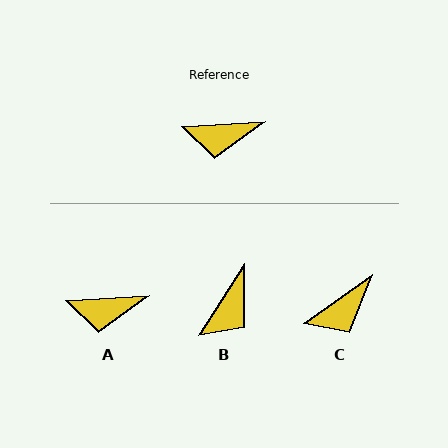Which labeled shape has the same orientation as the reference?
A.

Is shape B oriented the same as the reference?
No, it is off by about 54 degrees.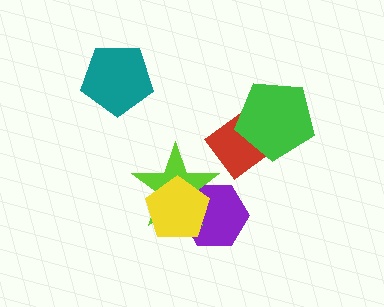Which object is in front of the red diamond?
The green pentagon is in front of the red diamond.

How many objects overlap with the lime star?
2 objects overlap with the lime star.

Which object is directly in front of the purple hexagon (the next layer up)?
The lime star is directly in front of the purple hexagon.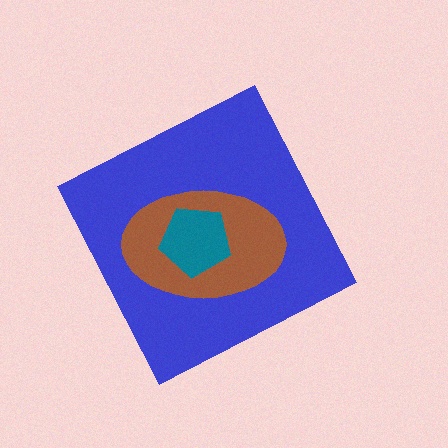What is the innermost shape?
The teal pentagon.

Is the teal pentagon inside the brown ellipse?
Yes.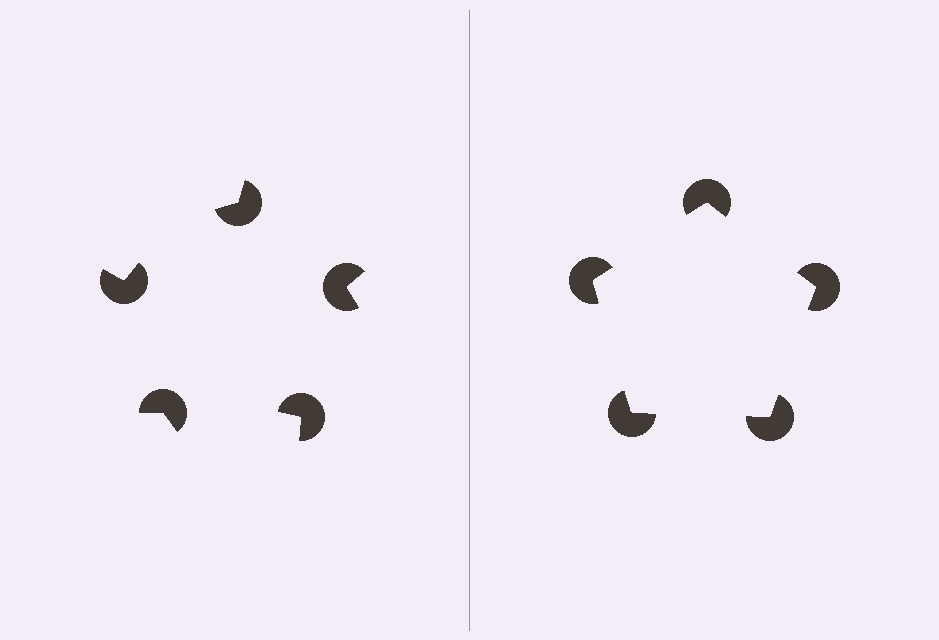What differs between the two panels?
The pac-man discs are positioned identically on both sides; only the wedge orientations differ. On the right they align to a pentagon; on the left they are misaligned.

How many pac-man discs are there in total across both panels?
10 — 5 on each side.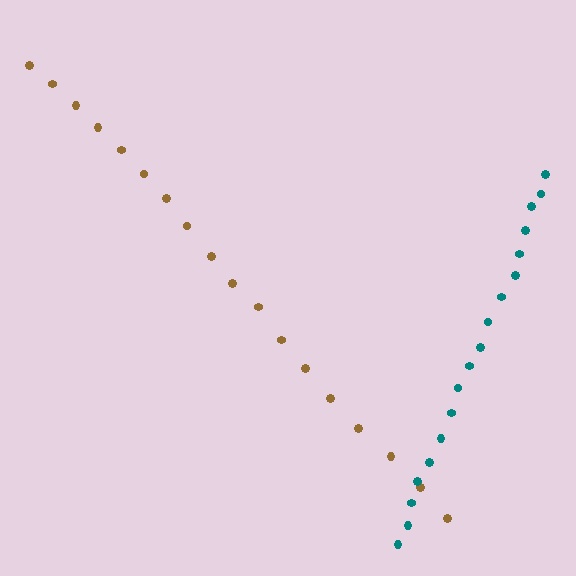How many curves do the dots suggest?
There are 2 distinct paths.